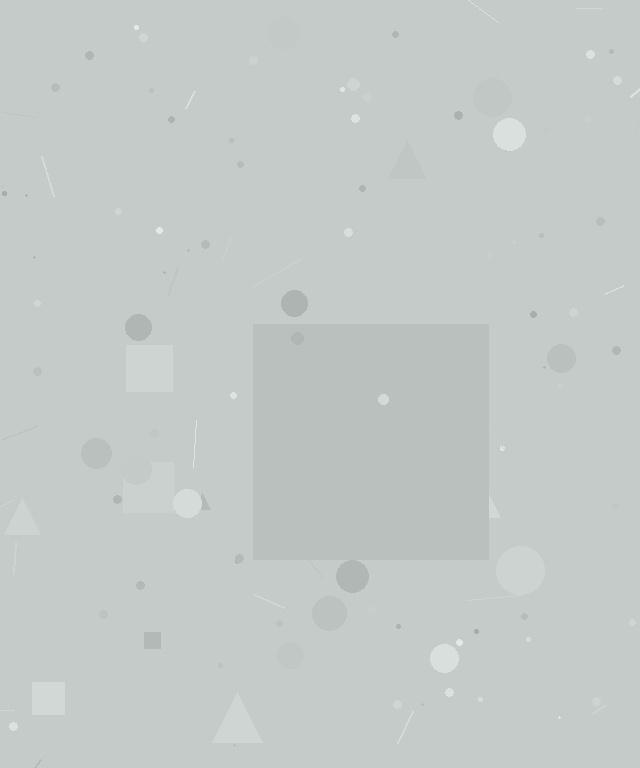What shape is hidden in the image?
A square is hidden in the image.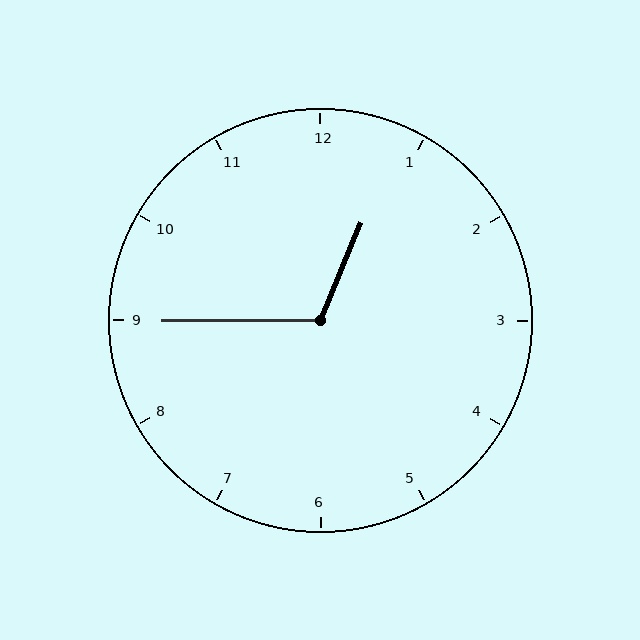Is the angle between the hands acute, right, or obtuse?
It is obtuse.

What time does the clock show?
12:45.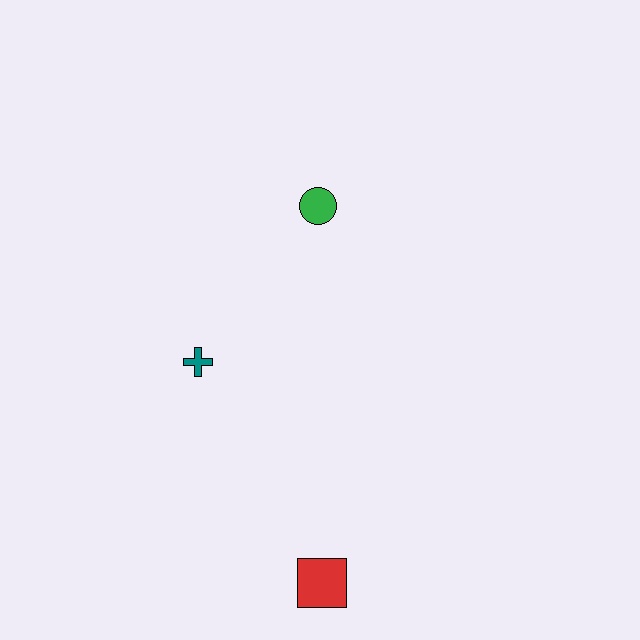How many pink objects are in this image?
There are no pink objects.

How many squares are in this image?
There is 1 square.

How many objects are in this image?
There are 3 objects.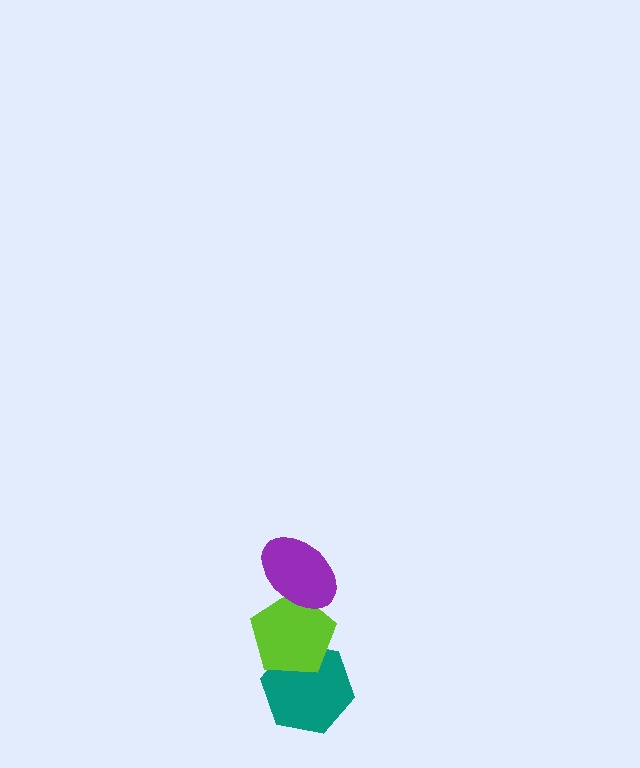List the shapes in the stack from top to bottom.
From top to bottom: the purple ellipse, the lime pentagon, the teal hexagon.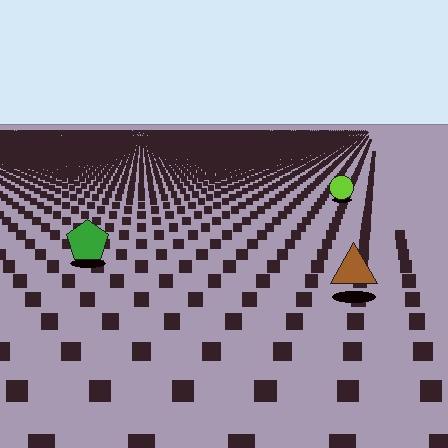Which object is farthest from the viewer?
The lime circle is farthest from the viewer. It appears smaller and the ground texture around it is denser.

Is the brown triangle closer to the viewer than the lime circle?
Yes. The brown triangle is closer — you can tell from the texture gradient: the ground texture is coarser near it.